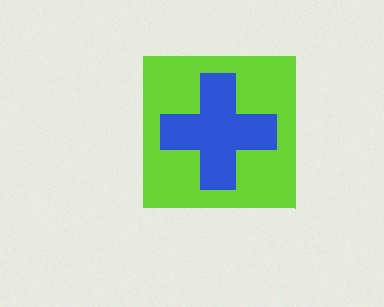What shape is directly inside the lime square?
The blue cross.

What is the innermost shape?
The blue cross.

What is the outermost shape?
The lime square.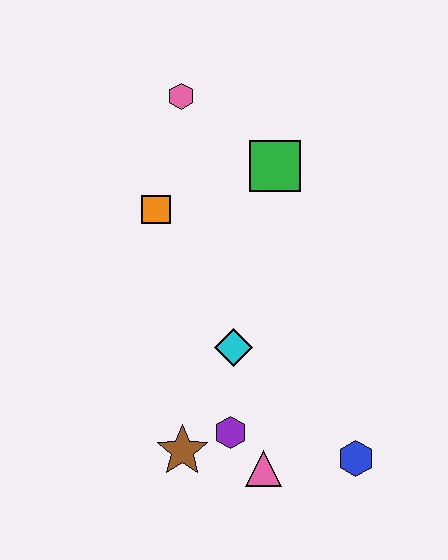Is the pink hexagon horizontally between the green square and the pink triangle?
No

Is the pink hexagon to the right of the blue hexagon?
No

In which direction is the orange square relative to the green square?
The orange square is to the left of the green square.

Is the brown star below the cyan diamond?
Yes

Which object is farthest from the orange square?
The blue hexagon is farthest from the orange square.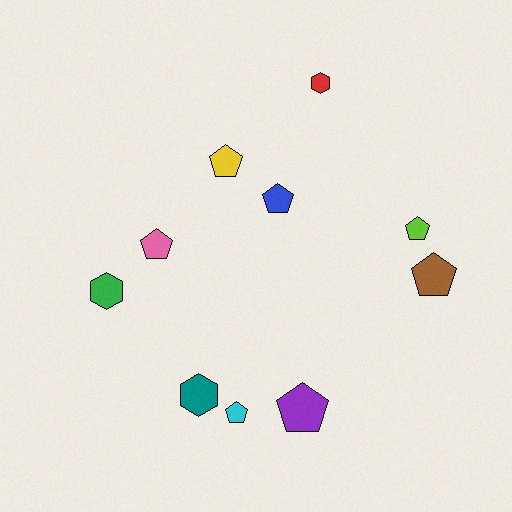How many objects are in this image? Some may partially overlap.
There are 10 objects.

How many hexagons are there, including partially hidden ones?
There are 3 hexagons.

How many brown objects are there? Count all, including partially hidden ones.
There is 1 brown object.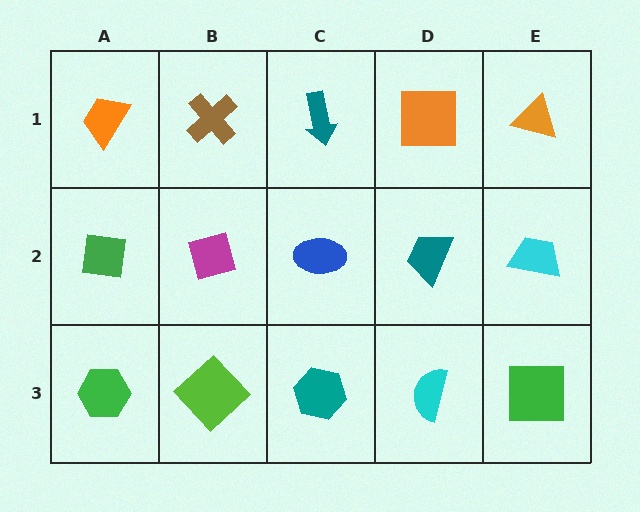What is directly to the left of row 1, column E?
An orange square.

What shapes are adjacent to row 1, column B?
A magenta diamond (row 2, column B), an orange trapezoid (row 1, column A), a teal arrow (row 1, column C).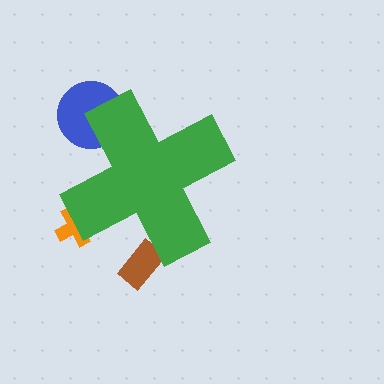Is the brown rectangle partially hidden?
Yes, the brown rectangle is partially hidden behind the green cross.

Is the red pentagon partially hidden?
Yes, the red pentagon is partially hidden behind the green cross.